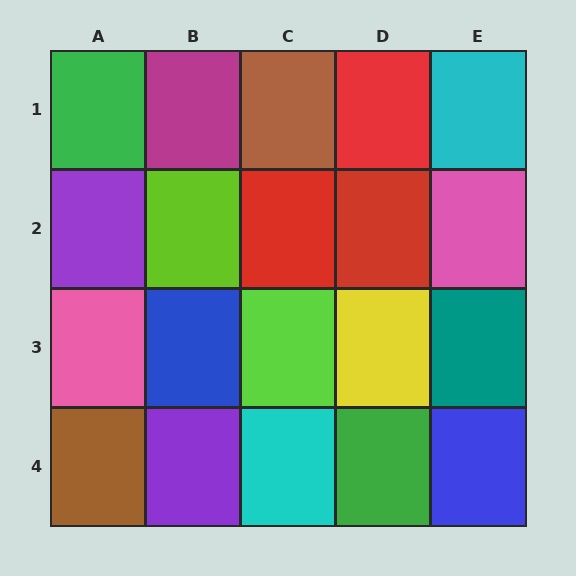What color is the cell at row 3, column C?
Lime.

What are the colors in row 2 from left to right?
Purple, lime, red, red, pink.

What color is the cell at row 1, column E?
Cyan.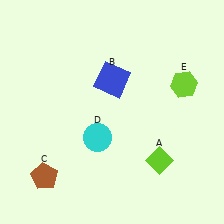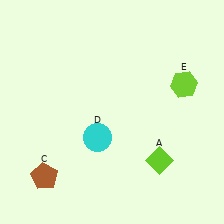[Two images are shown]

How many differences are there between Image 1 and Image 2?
There is 1 difference between the two images.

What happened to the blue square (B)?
The blue square (B) was removed in Image 2. It was in the top-right area of Image 1.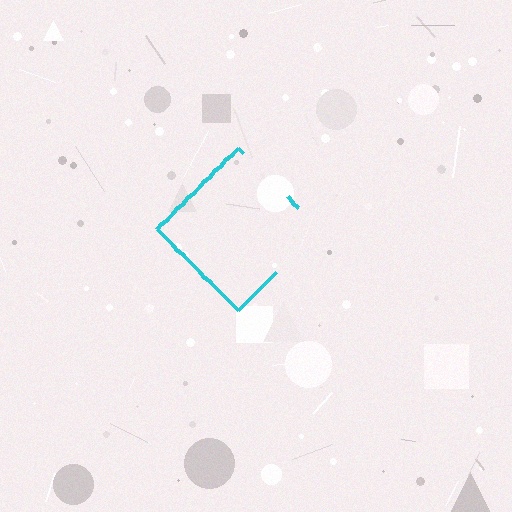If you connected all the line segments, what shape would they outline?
They would outline a diamond.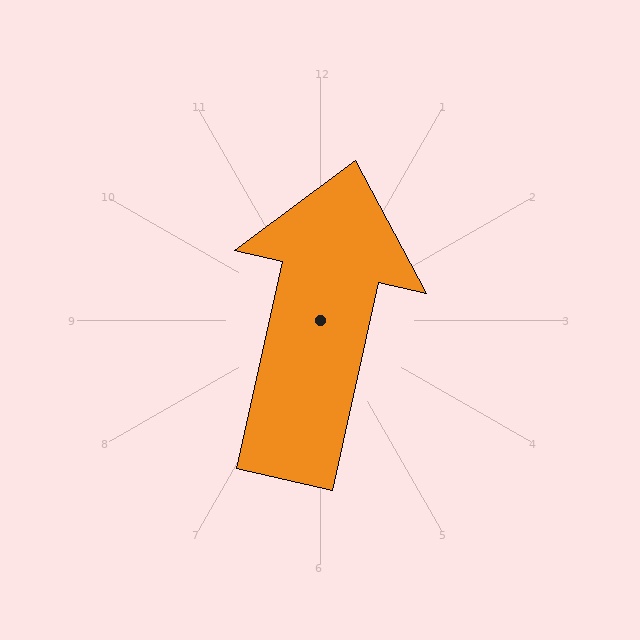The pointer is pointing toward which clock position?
Roughly 12 o'clock.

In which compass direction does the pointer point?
North.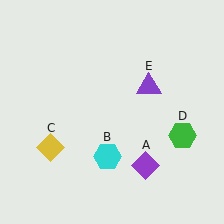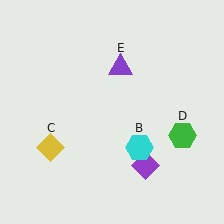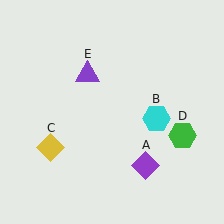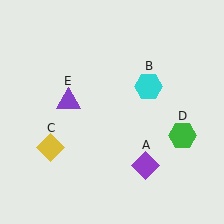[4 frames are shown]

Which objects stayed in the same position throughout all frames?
Purple diamond (object A) and yellow diamond (object C) and green hexagon (object D) remained stationary.